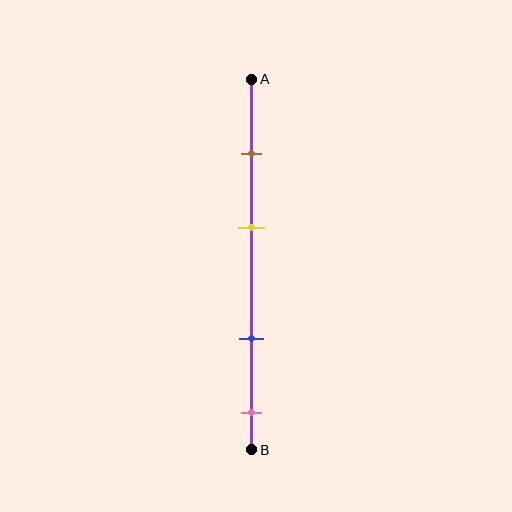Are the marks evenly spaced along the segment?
No, the marks are not evenly spaced.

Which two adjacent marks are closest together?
The brown and yellow marks are the closest adjacent pair.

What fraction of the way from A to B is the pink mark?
The pink mark is approximately 90% (0.9) of the way from A to B.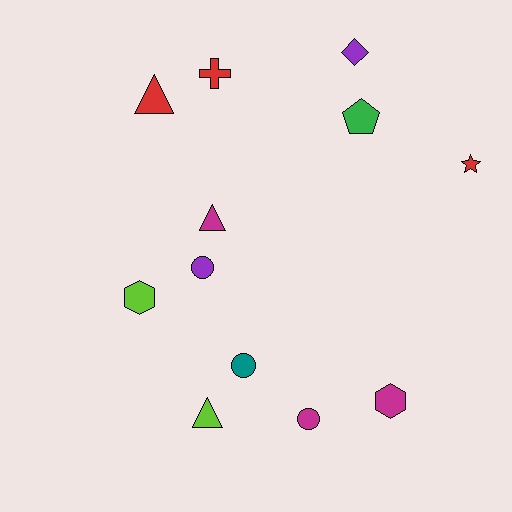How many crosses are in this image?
There is 1 cross.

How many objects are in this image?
There are 12 objects.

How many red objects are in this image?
There are 3 red objects.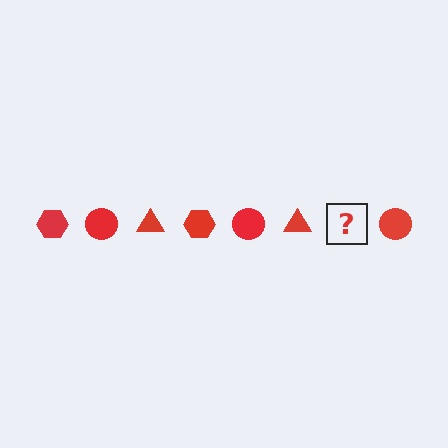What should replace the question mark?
The question mark should be replaced with a red hexagon.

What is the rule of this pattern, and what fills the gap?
The rule is that the pattern cycles through hexagon, circle, triangle shapes in red. The gap should be filled with a red hexagon.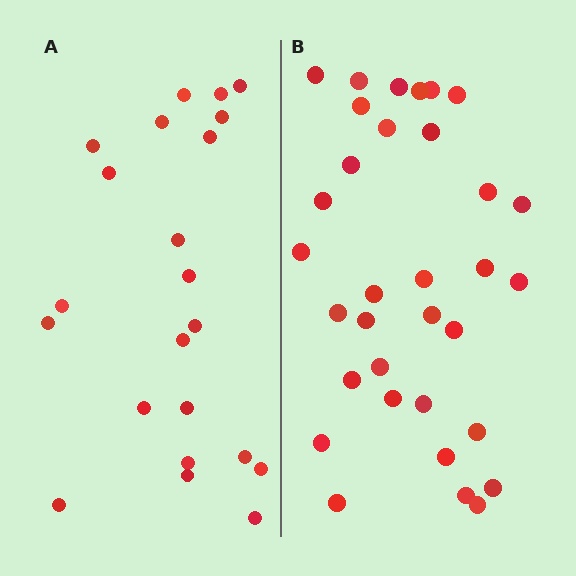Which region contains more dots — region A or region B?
Region B (the right region) has more dots.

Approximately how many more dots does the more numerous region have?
Region B has roughly 12 or so more dots than region A.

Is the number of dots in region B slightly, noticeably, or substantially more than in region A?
Region B has substantially more. The ratio is roughly 1.5 to 1.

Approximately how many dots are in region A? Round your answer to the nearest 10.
About 20 dots. (The exact count is 22, which rounds to 20.)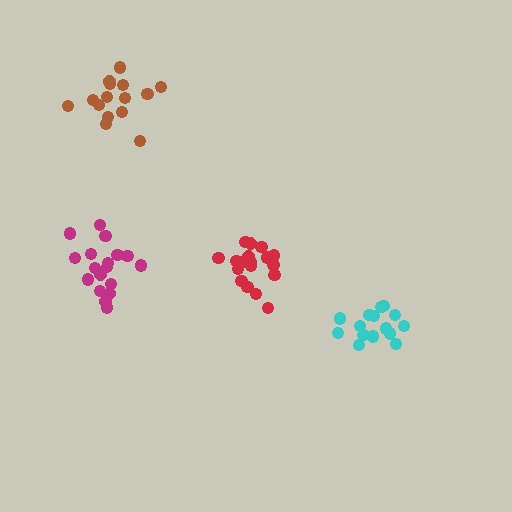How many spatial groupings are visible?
There are 4 spatial groupings.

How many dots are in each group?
Group 1: 15 dots, Group 2: 18 dots, Group 3: 15 dots, Group 4: 18 dots (66 total).